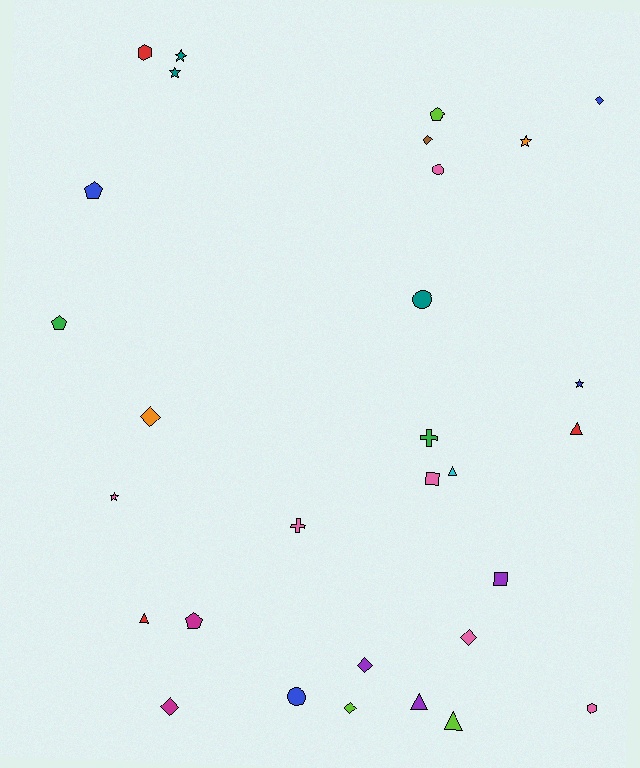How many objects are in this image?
There are 30 objects.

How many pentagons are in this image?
There are 4 pentagons.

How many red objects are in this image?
There are 3 red objects.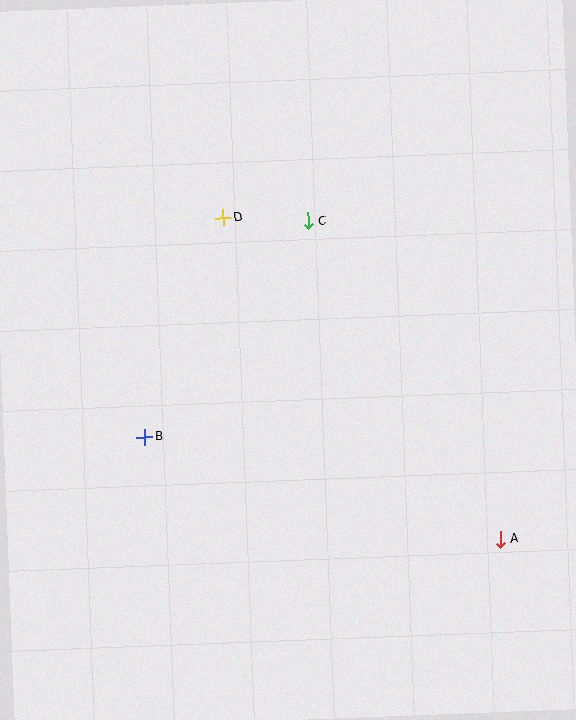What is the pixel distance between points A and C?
The distance between A and C is 372 pixels.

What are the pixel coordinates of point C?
Point C is at (308, 221).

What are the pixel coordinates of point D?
Point D is at (223, 218).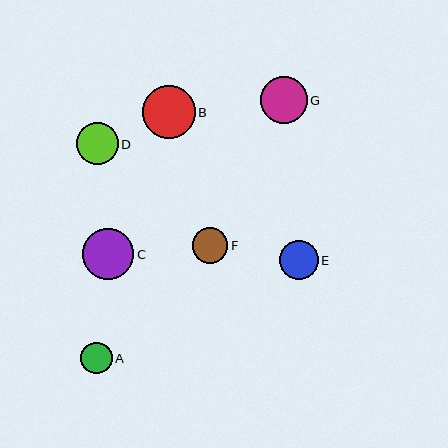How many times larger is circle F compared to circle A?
Circle F is approximately 1.1 times the size of circle A.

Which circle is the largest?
Circle B is the largest with a size of approximately 53 pixels.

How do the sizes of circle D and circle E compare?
Circle D and circle E are approximately the same size.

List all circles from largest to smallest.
From largest to smallest: B, C, G, D, E, F, A.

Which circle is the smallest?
Circle A is the smallest with a size of approximately 31 pixels.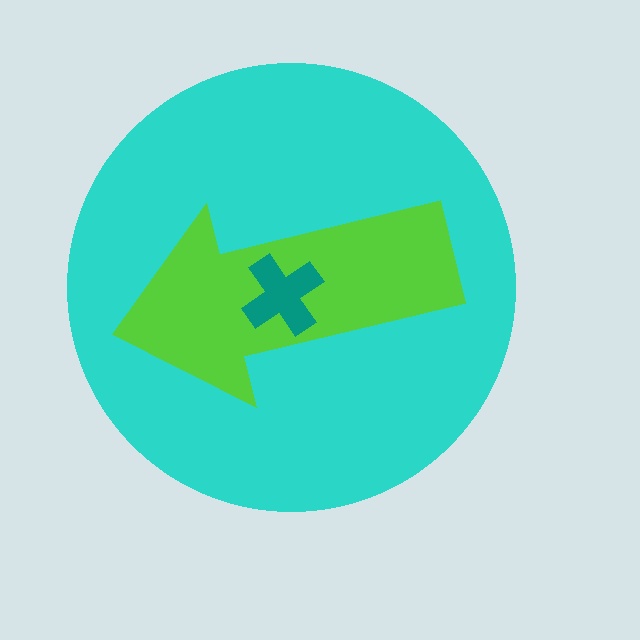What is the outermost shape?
The cyan circle.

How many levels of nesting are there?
3.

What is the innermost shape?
The teal cross.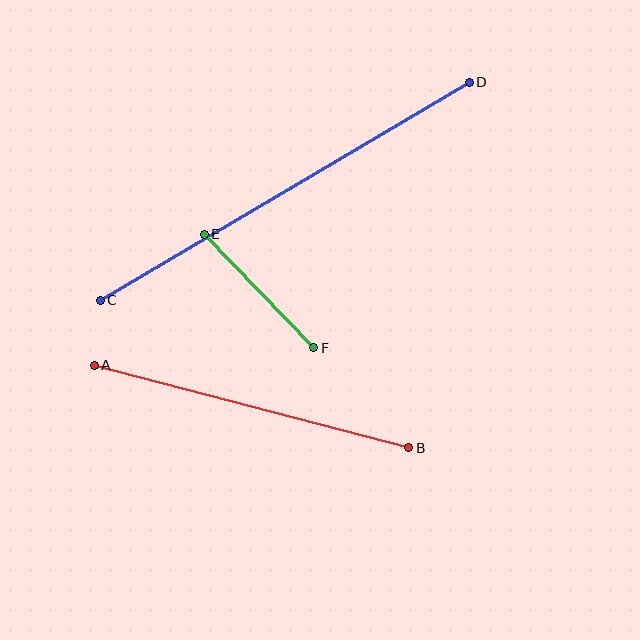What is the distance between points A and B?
The distance is approximately 325 pixels.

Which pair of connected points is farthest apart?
Points C and D are farthest apart.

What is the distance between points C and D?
The distance is approximately 429 pixels.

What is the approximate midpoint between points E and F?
The midpoint is at approximately (259, 291) pixels.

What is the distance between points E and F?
The distance is approximately 158 pixels.